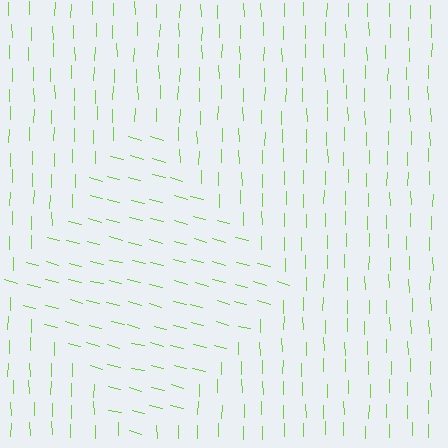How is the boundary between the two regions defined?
The boundary is defined purely by a change in line orientation (approximately 75 degrees difference). All lines are the same color and thickness.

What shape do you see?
I see a diamond.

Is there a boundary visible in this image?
Yes, there is a texture boundary formed by a change in line orientation.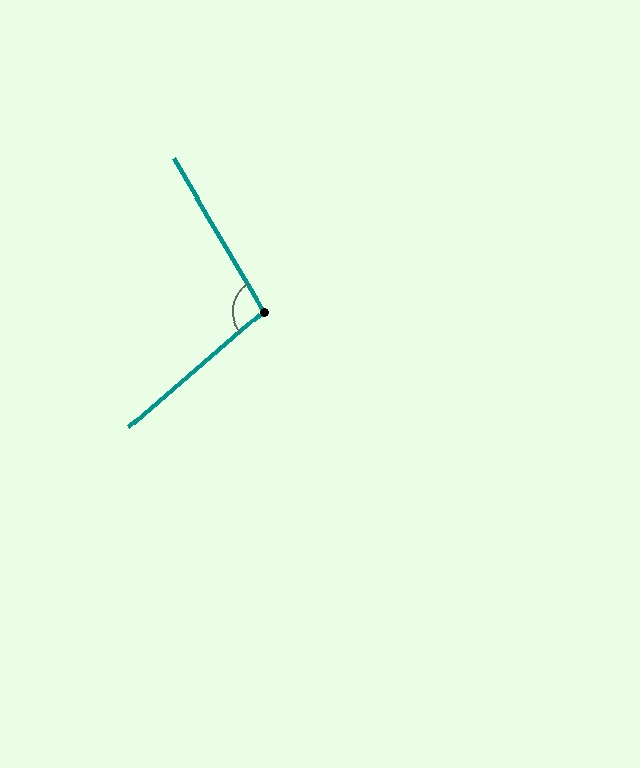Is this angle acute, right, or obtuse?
It is obtuse.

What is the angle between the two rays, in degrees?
Approximately 100 degrees.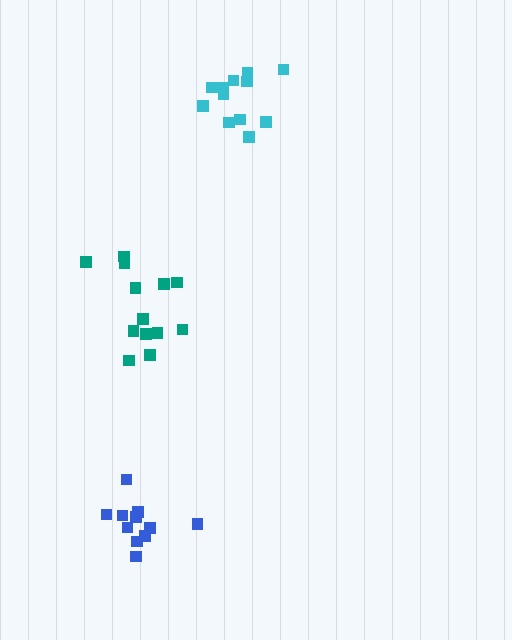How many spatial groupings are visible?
There are 3 spatial groupings.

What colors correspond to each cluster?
The clusters are colored: teal, blue, cyan.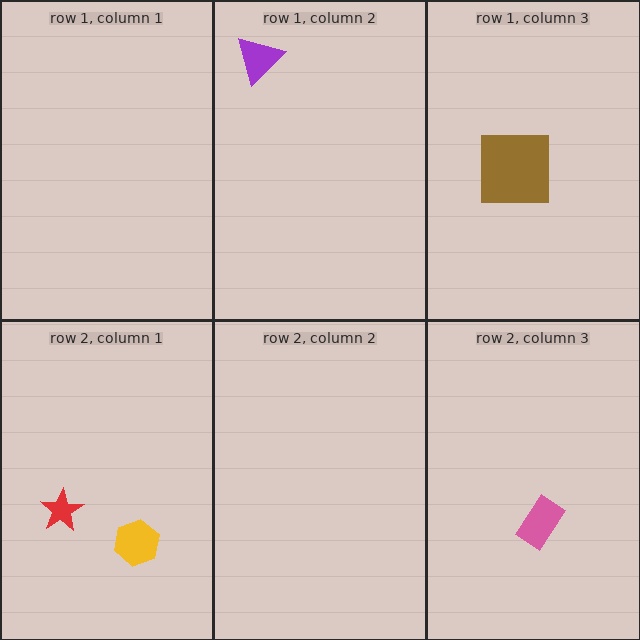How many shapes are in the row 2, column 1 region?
2.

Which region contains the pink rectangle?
The row 2, column 3 region.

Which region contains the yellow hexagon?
The row 2, column 1 region.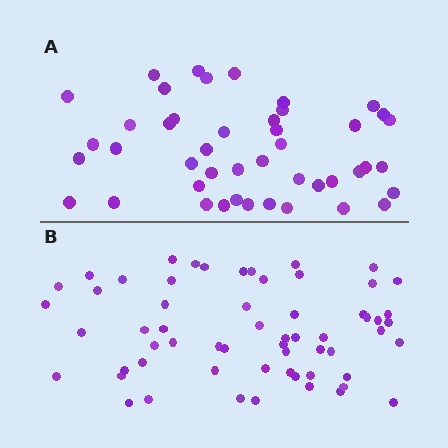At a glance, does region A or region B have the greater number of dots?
Region B (the bottom region) has more dots.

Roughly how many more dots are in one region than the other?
Region B has approximately 15 more dots than region A.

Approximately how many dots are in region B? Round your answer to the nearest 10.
About 60 dots.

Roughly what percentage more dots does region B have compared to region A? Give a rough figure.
About 35% more.